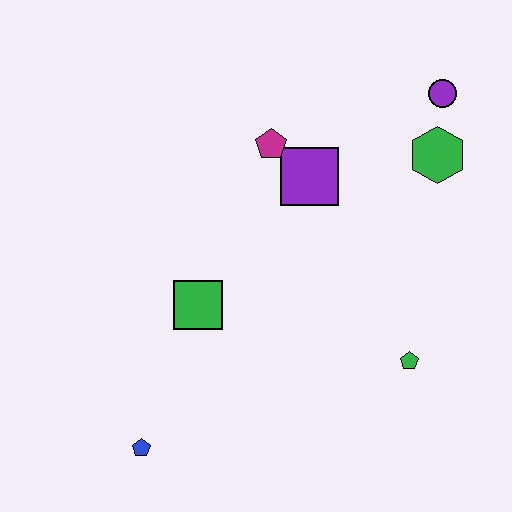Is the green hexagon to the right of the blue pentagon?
Yes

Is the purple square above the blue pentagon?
Yes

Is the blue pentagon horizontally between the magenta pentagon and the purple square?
No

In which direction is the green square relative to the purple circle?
The green square is to the left of the purple circle.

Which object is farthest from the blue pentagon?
The purple circle is farthest from the blue pentagon.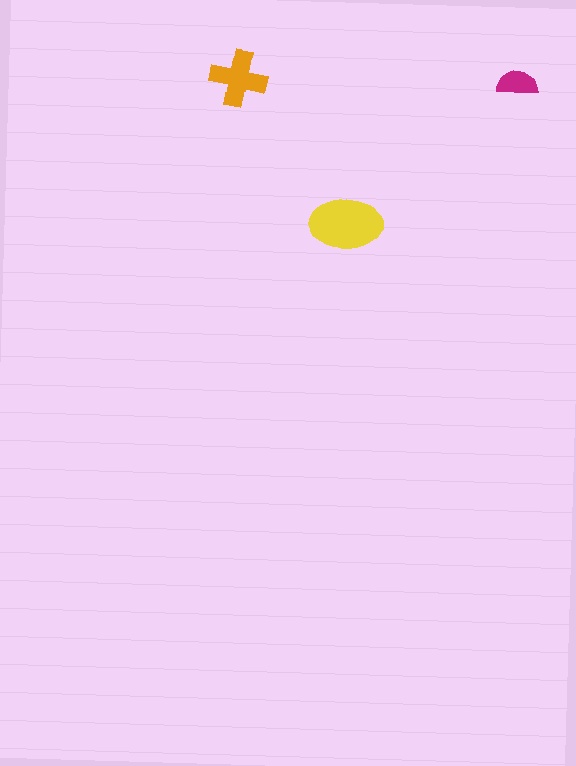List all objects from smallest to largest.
The magenta semicircle, the orange cross, the yellow ellipse.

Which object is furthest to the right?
The magenta semicircle is rightmost.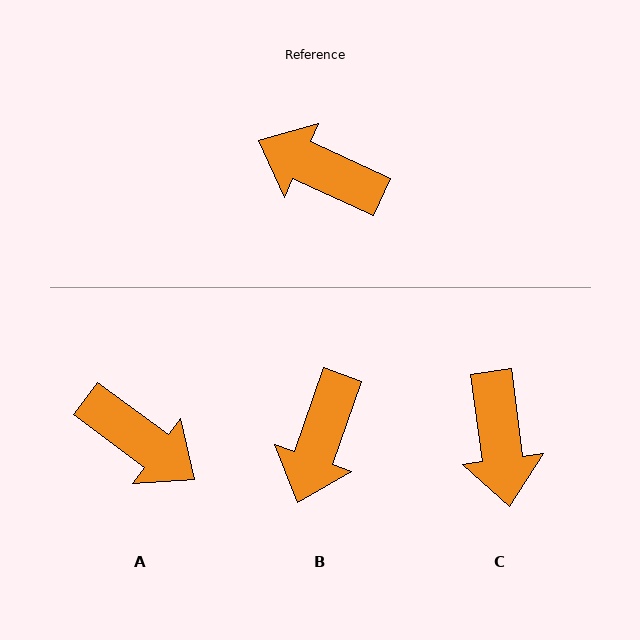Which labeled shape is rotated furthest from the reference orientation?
A, about 168 degrees away.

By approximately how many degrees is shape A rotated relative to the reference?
Approximately 168 degrees counter-clockwise.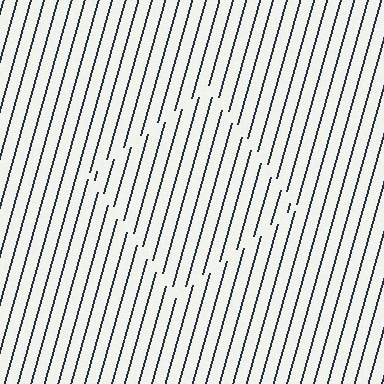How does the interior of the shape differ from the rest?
The interior of the shape contains the same grating, shifted by half a period — the contour is defined by the phase discontinuity where line-ends from the inner and outer gratings abut.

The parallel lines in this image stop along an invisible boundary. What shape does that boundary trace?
An illusory square. The interior of the shape contains the same grating, shifted by half a period — the contour is defined by the phase discontinuity where line-ends from the inner and outer gratings abut.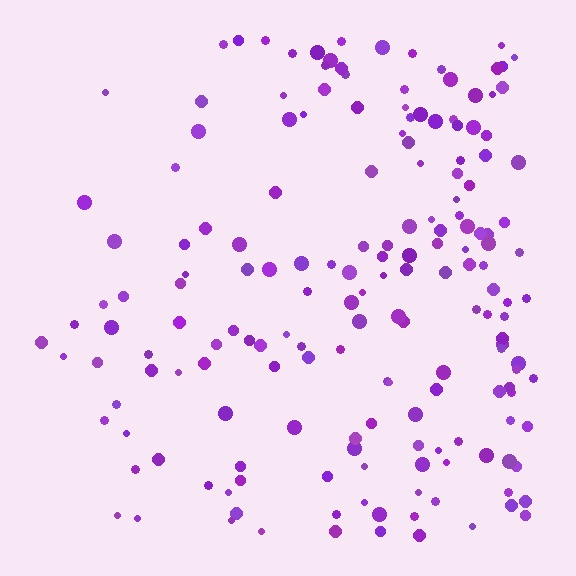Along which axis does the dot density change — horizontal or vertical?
Horizontal.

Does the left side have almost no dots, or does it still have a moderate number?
Still a moderate number, just noticeably fewer than the right.